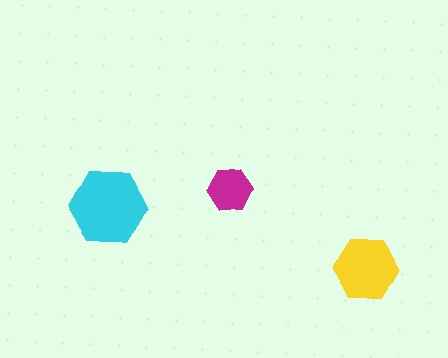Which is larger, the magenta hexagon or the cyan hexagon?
The cyan one.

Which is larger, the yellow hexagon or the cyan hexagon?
The cyan one.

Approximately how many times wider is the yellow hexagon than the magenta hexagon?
About 1.5 times wider.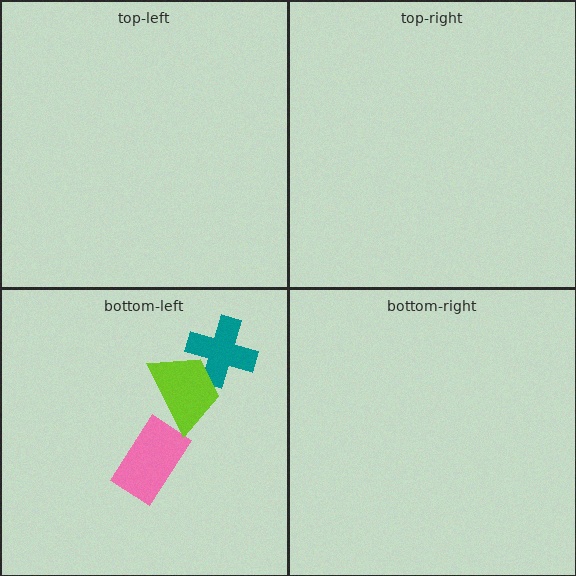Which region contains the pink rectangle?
The bottom-left region.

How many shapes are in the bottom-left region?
3.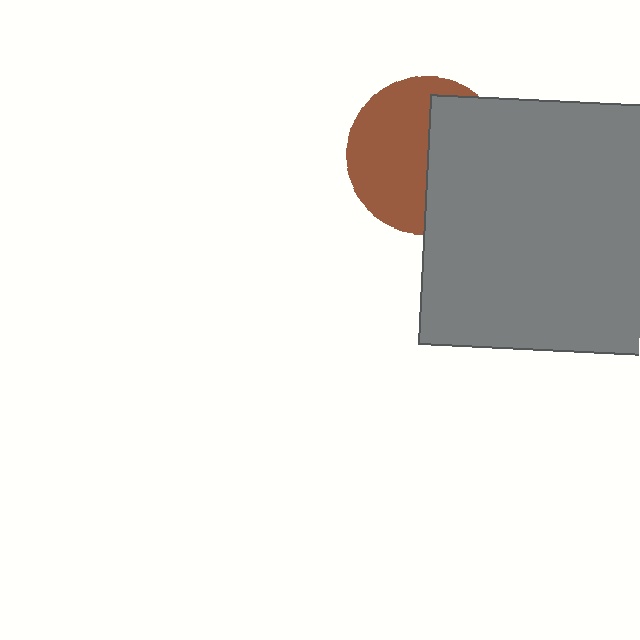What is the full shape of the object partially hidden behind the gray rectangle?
The partially hidden object is a brown circle.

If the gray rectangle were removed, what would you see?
You would see the complete brown circle.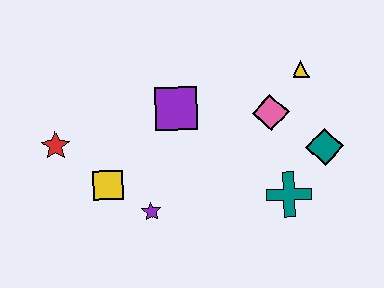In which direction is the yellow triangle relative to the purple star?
The yellow triangle is to the right of the purple star.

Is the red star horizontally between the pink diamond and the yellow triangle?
No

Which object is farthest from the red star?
The teal diamond is farthest from the red star.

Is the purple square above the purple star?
Yes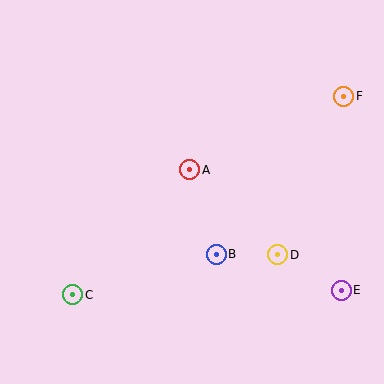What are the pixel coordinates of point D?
Point D is at (278, 255).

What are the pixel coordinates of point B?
Point B is at (216, 254).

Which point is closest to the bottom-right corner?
Point E is closest to the bottom-right corner.